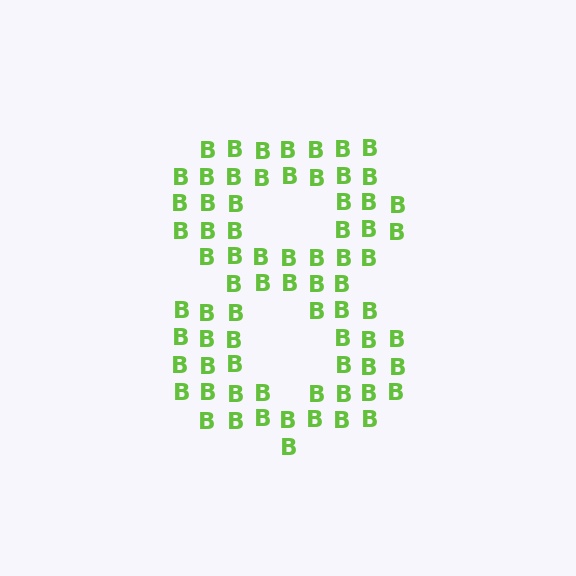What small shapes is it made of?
It is made of small letter B's.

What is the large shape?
The large shape is the digit 8.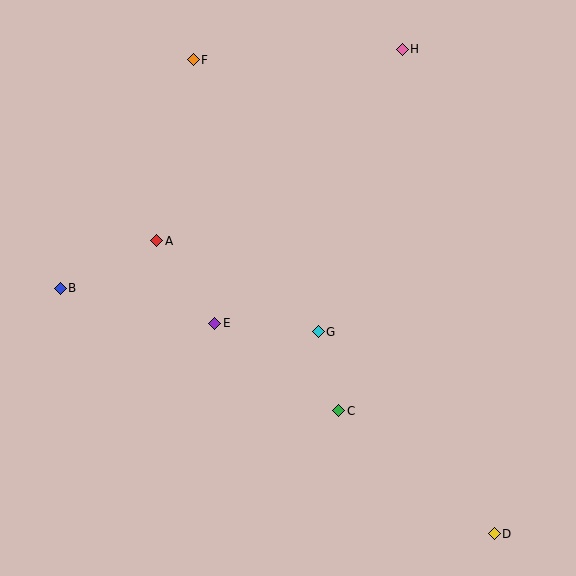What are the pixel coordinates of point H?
Point H is at (402, 49).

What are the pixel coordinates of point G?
Point G is at (318, 332).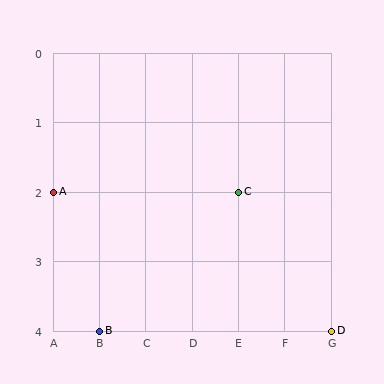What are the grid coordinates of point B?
Point B is at grid coordinates (B, 4).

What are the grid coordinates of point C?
Point C is at grid coordinates (E, 2).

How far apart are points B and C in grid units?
Points B and C are 3 columns and 2 rows apart (about 3.6 grid units diagonally).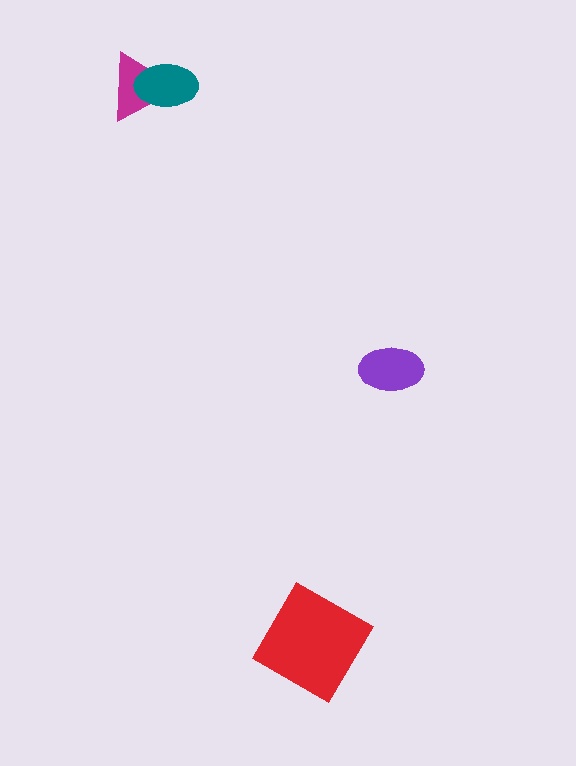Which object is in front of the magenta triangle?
The teal ellipse is in front of the magenta triangle.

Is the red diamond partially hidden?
No, no other shape covers it.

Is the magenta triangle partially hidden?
Yes, it is partially covered by another shape.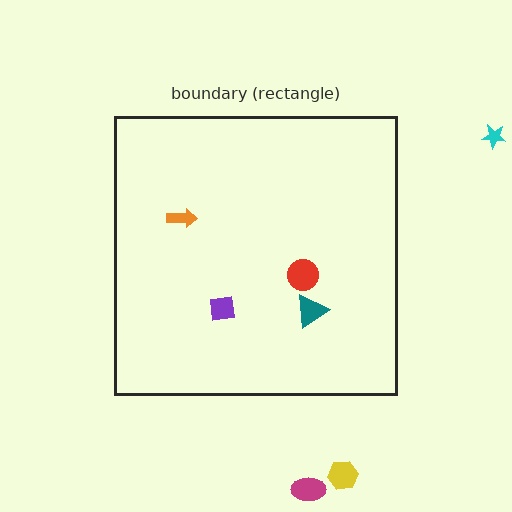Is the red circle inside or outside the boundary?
Inside.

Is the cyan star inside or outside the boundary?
Outside.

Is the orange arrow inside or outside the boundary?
Inside.